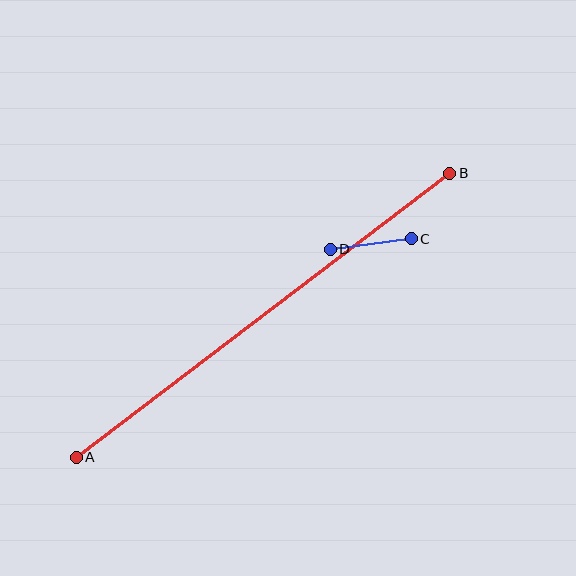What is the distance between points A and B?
The distance is approximately 469 pixels.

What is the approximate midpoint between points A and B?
The midpoint is at approximately (263, 315) pixels.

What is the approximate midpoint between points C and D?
The midpoint is at approximately (371, 244) pixels.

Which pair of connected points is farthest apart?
Points A and B are farthest apart.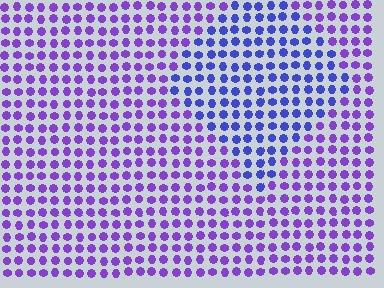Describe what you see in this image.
The image is filled with small purple elements in a uniform arrangement. A diamond-shaped region is visible where the elements are tinted to a slightly different hue, forming a subtle color boundary.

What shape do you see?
I see a diamond.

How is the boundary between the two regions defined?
The boundary is defined purely by a slight shift in hue (about 34 degrees). Spacing, size, and orientation are identical on both sides.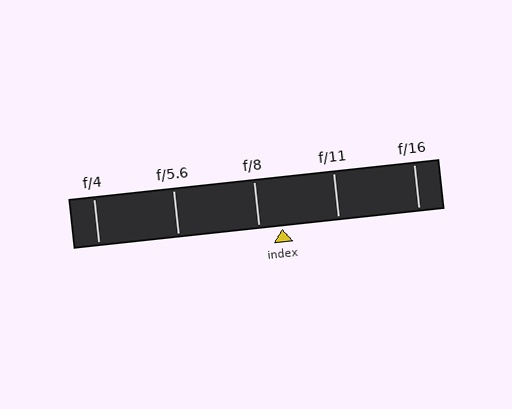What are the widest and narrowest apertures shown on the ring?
The widest aperture shown is f/4 and the narrowest is f/16.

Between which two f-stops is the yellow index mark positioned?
The index mark is between f/8 and f/11.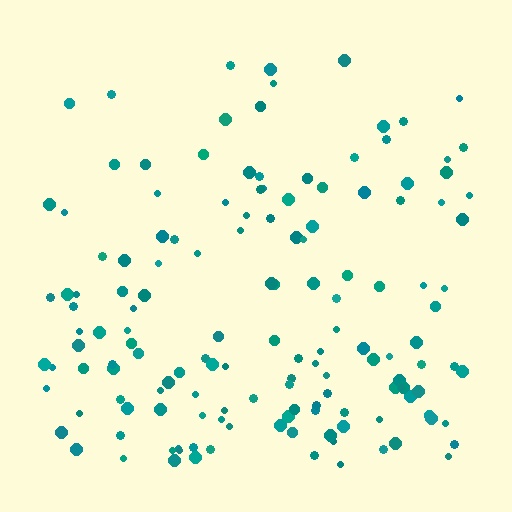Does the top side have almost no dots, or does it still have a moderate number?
Still a moderate number, just noticeably fewer than the bottom.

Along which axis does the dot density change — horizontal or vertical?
Vertical.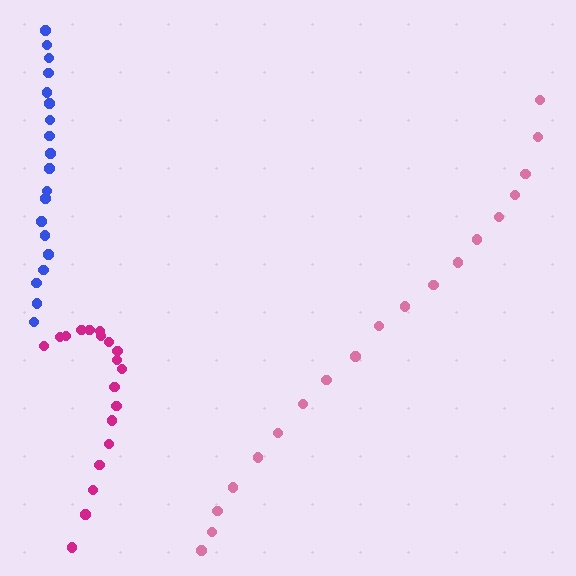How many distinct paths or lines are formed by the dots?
There are 3 distinct paths.